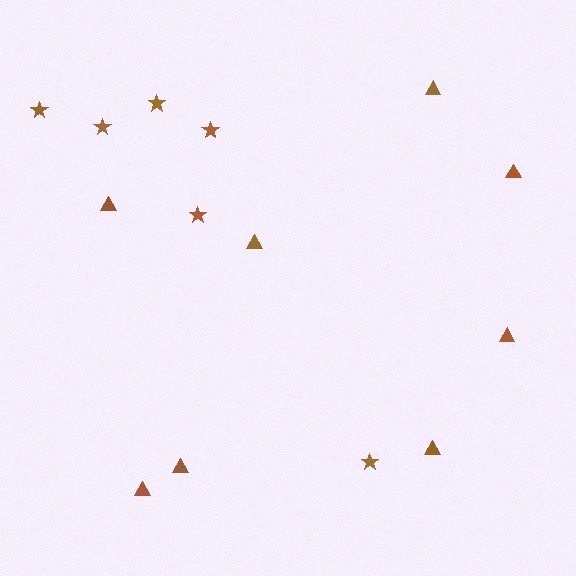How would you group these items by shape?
There are 2 groups: one group of triangles (8) and one group of stars (6).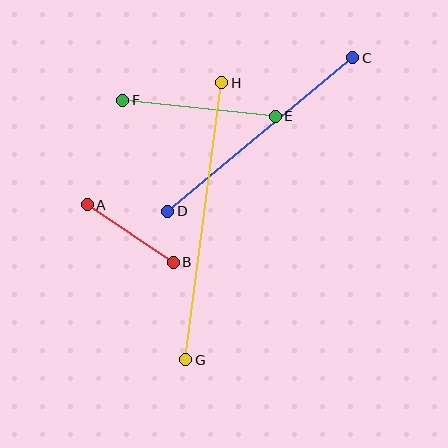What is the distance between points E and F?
The distance is approximately 153 pixels.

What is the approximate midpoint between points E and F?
The midpoint is at approximately (199, 108) pixels.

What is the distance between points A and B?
The distance is approximately 103 pixels.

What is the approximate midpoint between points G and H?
The midpoint is at approximately (204, 221) pixels.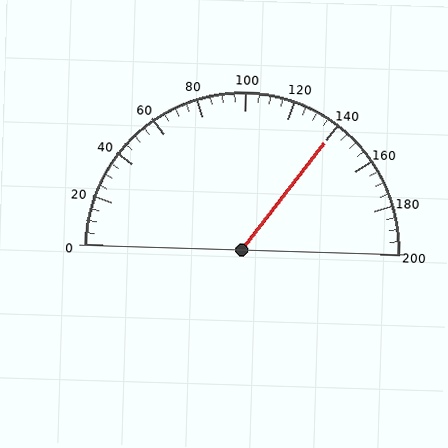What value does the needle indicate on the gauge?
The needle indicates approximately 140.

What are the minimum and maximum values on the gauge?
The gauge ranges from 0 to 200.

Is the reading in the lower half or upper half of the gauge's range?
The reading is in the upper half of the range (0 to 200).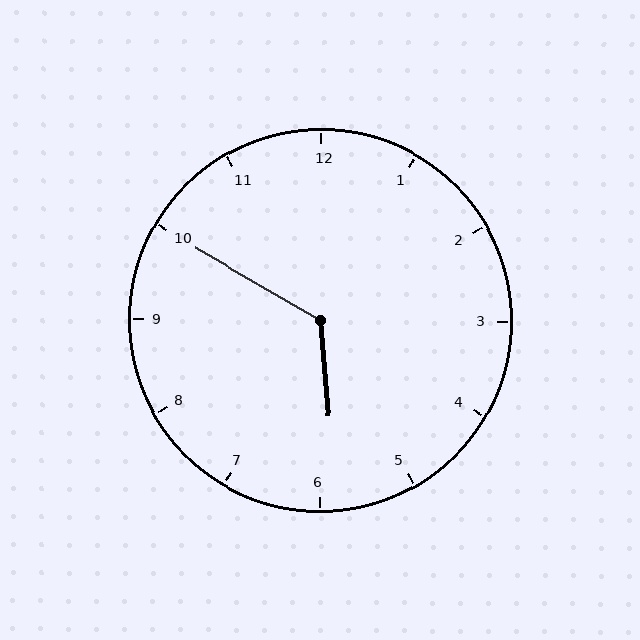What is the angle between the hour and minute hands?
Approximately 125 degrees.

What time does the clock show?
5:50.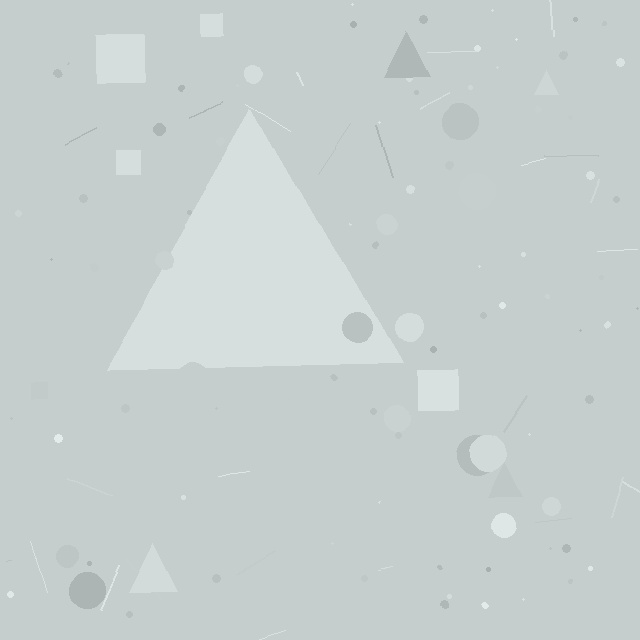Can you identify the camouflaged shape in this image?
The camouflaged shape is a triangle.